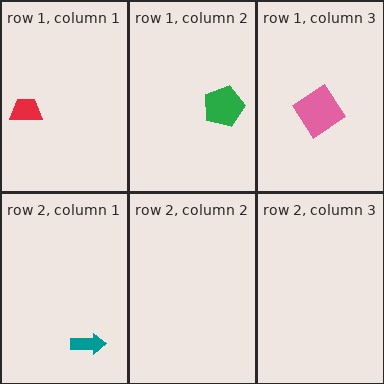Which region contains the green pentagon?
The row 1, column 2 region.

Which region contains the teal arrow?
The row 2, column 1 region.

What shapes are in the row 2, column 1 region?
The teal arrow.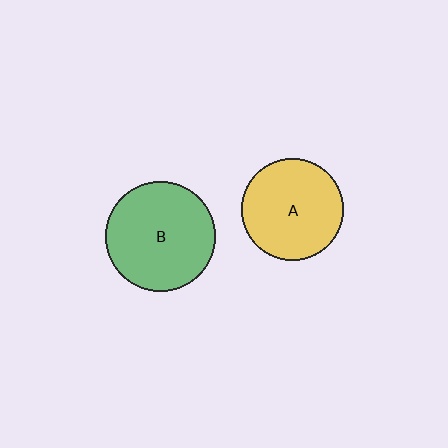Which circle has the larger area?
Circle B (green).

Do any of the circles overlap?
No, none of the circles overlap.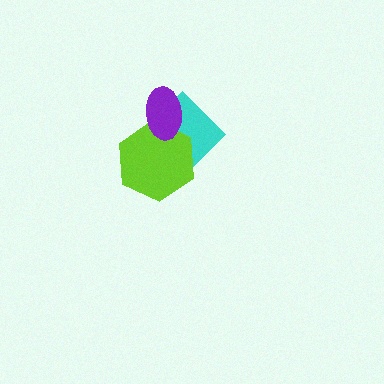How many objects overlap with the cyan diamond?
2 objects overlap with the cyan diamond.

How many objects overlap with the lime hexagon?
2 objects overlap with the lime hexagon.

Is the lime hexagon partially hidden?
Yes, it is partially covered by another shape.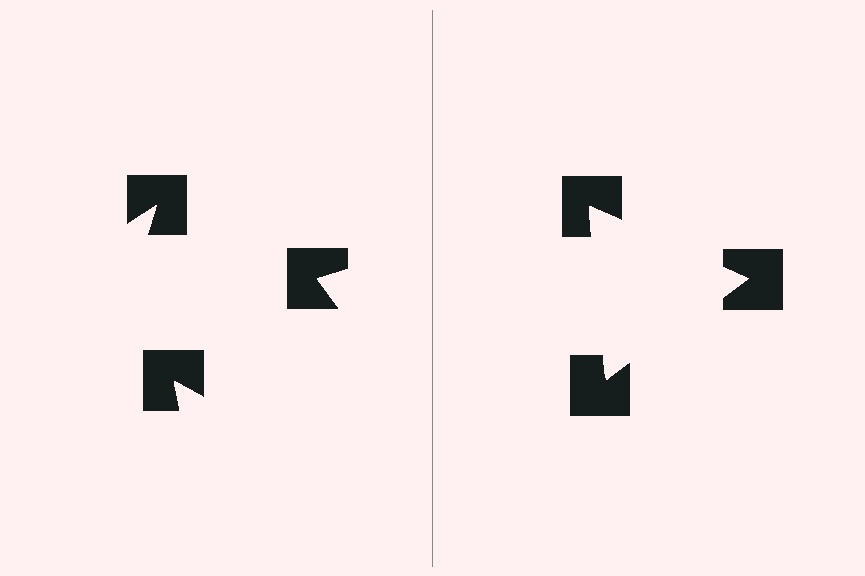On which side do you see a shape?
An illusory triangle appears on the right side. On the left side the wedge cuts are rotated, so no coherent shape forms.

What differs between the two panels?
The notched squares are positioned identically on both sides; only the wedge orientations differ. On the right they align to a triangle; on the left they are misaligned.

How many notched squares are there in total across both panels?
6 — 3 on each side.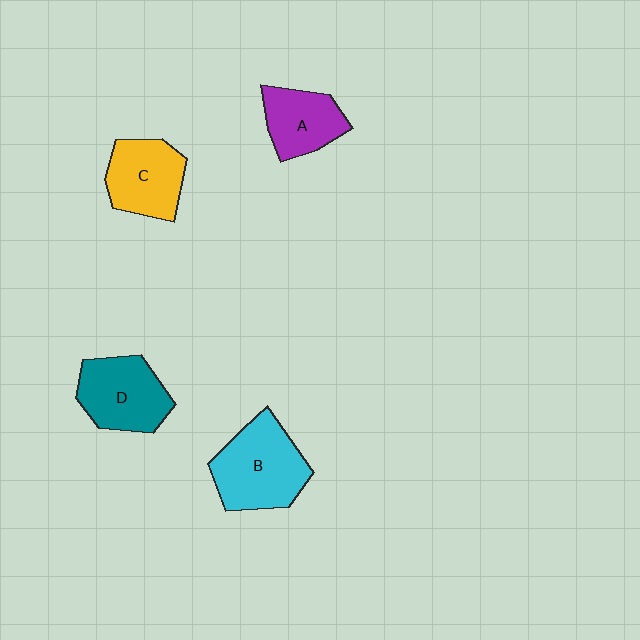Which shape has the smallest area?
Shape A (purple).